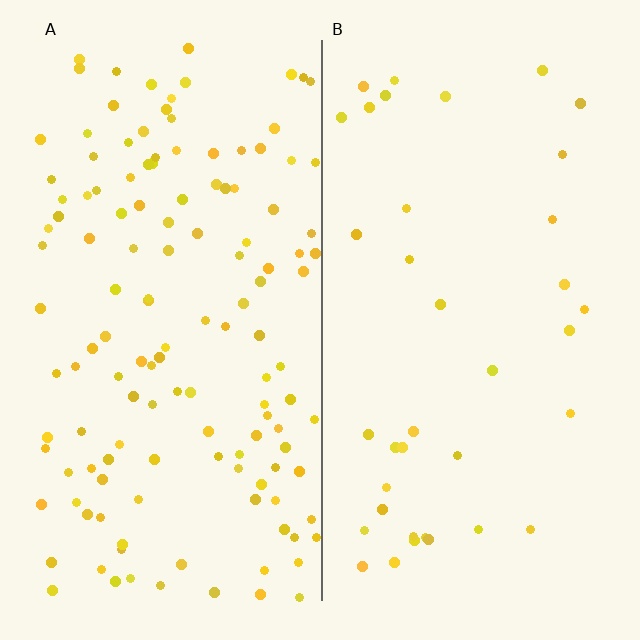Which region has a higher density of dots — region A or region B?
A (the left).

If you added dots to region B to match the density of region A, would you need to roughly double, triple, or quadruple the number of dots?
Approximately quadruple.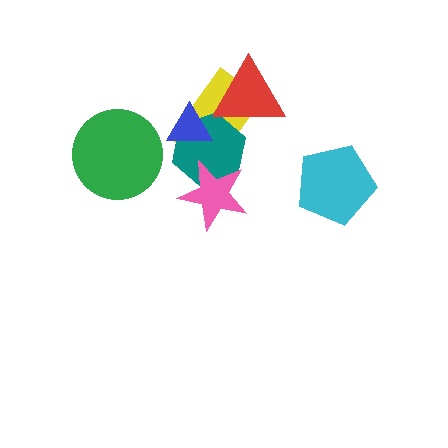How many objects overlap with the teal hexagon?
4 objects overlap with the teal hexagon.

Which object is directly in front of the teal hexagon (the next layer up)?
The blue triangle is directly in front of the teal hexagon.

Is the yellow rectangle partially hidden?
Yes, it is partially covered by another shape.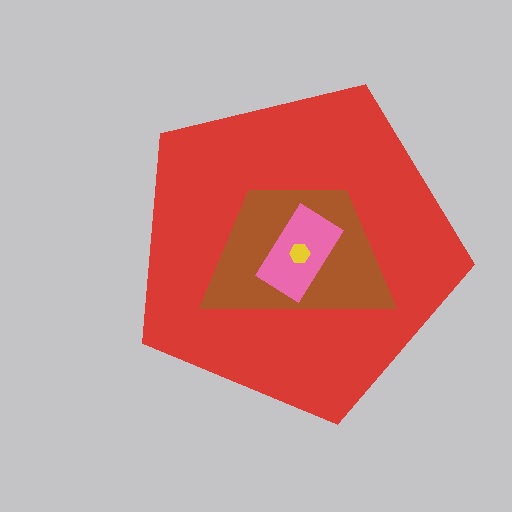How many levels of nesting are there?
4.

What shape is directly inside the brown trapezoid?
The pink rectangle.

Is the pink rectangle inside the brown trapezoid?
Yes.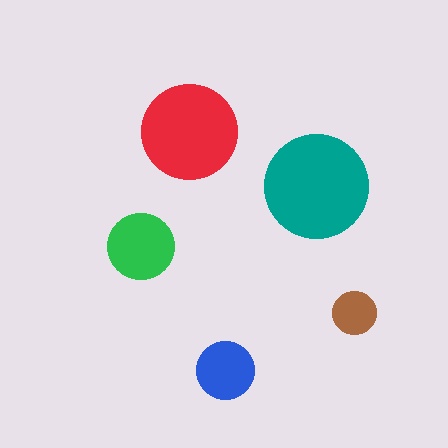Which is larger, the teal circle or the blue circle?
The teal one.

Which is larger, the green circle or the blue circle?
The green one.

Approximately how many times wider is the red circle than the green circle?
About 1.5 times wider.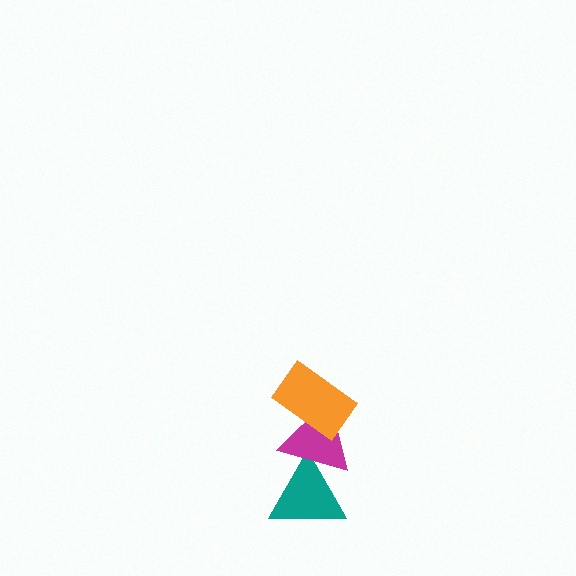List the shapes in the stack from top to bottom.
From top to bottom: the orange rectangle, the magenta triangle, the teal triangle.